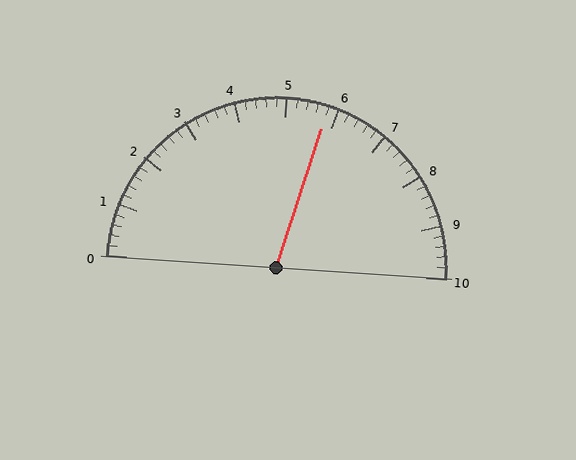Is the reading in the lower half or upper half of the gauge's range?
The reading is in the upper half of the range (0 to 10).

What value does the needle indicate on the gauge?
The needle indicates approximately 5.8.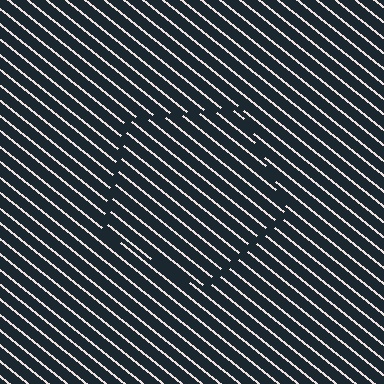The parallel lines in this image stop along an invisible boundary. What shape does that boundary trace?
An illusory pentagon. The interior of the shape contains the same grating, shifted by half a period — the contour is defined by the phase discontinuity where line-ends from the inner and outer gratings abut.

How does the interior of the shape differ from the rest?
The interior of the shape contains the same grating, shifted by half a period — the contour is defined by the phase discontinuity where line-ends from the inner and outer gratings abut.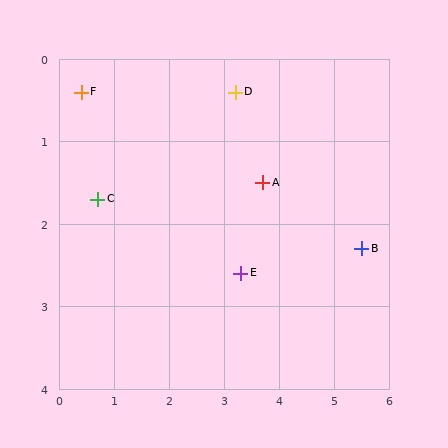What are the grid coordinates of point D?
Point D is at approximately (3.2, 0.4).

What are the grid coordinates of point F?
Point F is at approximately (0.4, 0.4).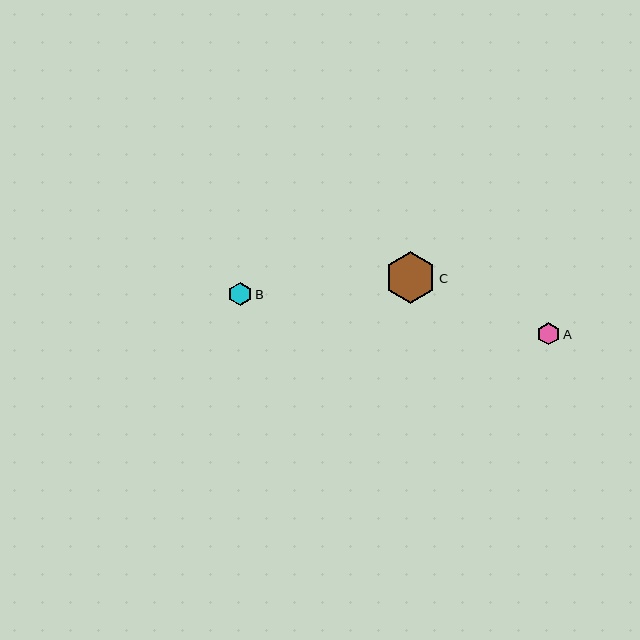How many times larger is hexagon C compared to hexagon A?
Hexagon C is approximately 2.3 times the size of hexagon A.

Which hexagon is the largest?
Hexagon C is the largest with a size of approximately 52 pixels.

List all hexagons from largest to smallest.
From largest to smallest: C, B, A.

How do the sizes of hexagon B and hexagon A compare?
Hexagon B and hexagon A are approximately the same size.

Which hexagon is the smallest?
Hexagon A is the smallest with a size of approximately 22 pixels.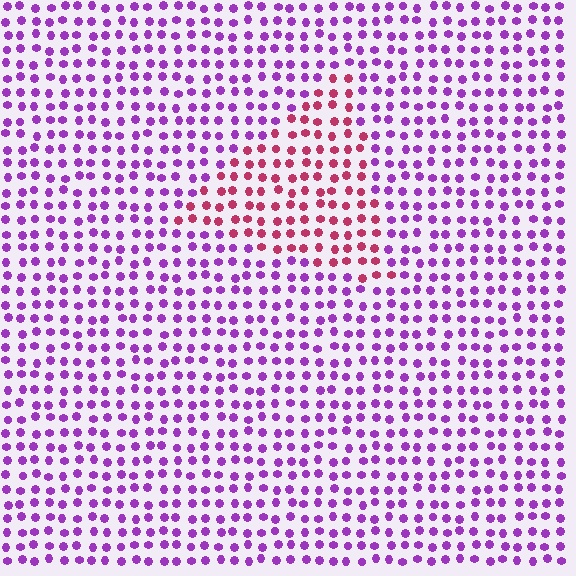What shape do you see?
I see a triangle.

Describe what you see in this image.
The image is filled with small purple elements in a uniform arrangement. A triangle-shaped region is visible where the elements are tinted to a slightly different hue, forming a subtle color boundary.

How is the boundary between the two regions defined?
The boundary is defined purely by a slight shift in hue (about 54 degrees). Spacing, size, and orientation are identical on both sides.